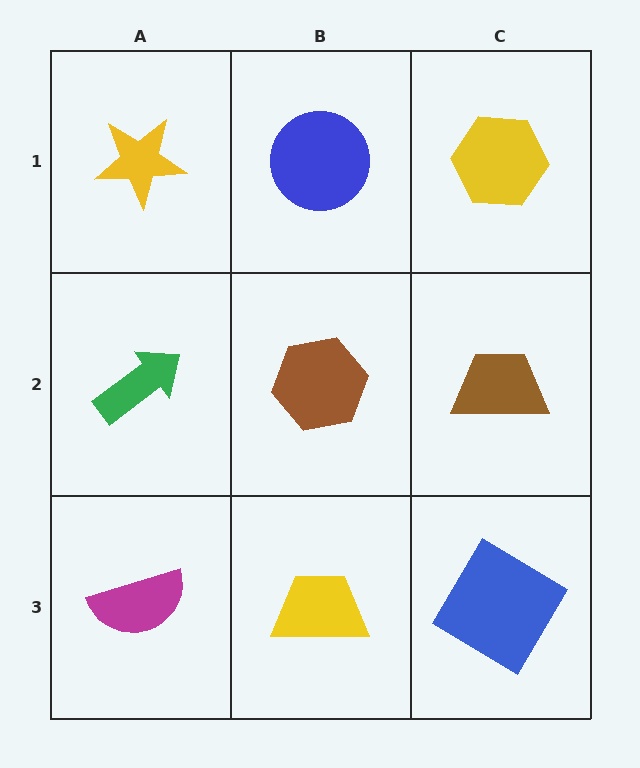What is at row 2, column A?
A green arrow.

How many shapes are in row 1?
3 shapes.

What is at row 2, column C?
A brown trapezoid.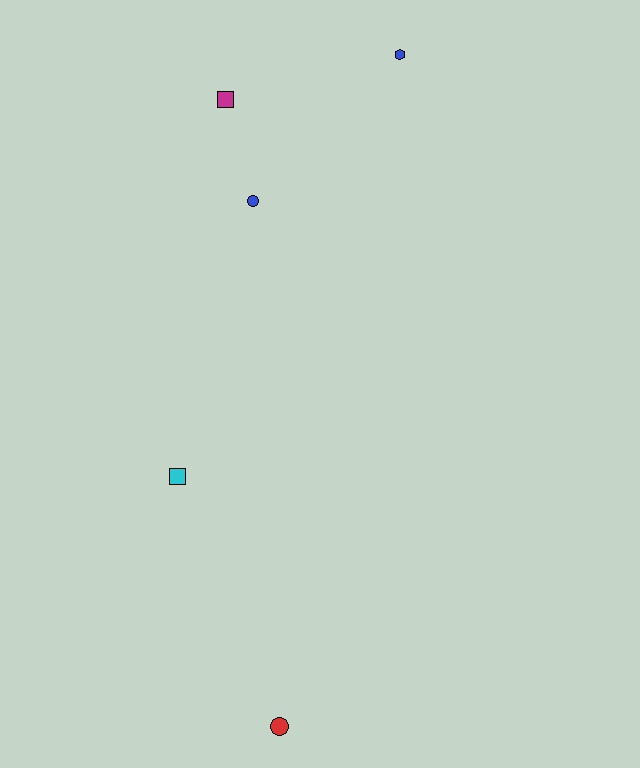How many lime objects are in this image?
There are no lime objects.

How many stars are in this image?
There are no stars.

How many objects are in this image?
There are 5 objects.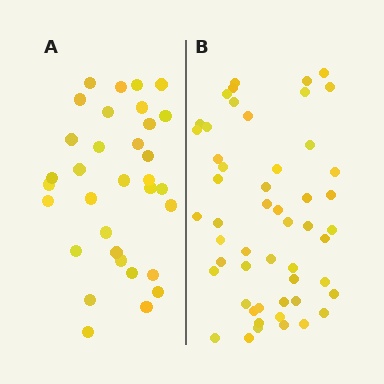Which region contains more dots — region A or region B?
Region B (the right region) has more dots.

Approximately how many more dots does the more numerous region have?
Region B has approximately 20 more dots than region A.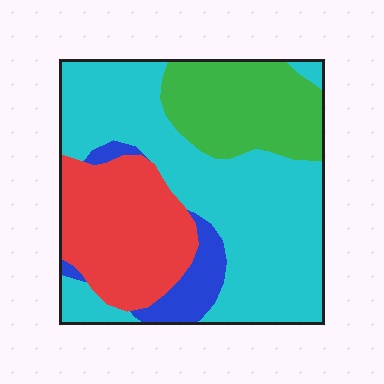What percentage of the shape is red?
Red takes up about one quarter (1/4) of the shape.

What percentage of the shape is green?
Green covers about 20% of the shape.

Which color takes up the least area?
Blue, at roughly 10%.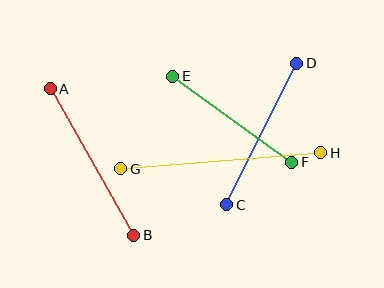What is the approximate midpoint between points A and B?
The midpoint is at approximately (92, 162) pixels.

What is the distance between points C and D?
The distance is approximately 158 pixels.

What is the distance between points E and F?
The distance is approximately 147 pixels.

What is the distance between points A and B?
The distance is approximately 169 pixels.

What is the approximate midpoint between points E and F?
The midpoint is at approximately (232, 119) pixels.